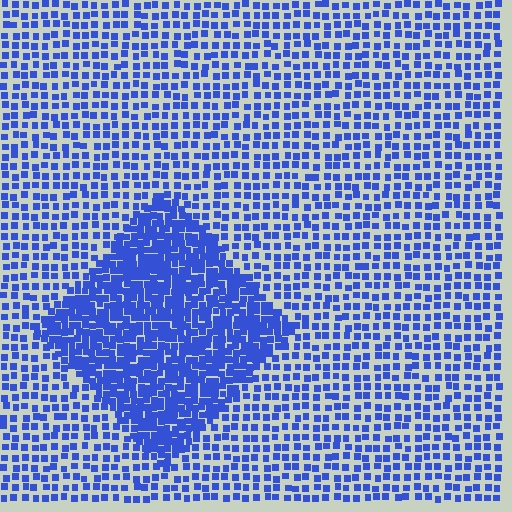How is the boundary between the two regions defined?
The boundary is defined by a change in element density (approximately 2.2x ratio). All elements are the same color, size, and shape.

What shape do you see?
I see a diamond.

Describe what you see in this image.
The image contains small blue elements arranged at two different densities. A diamond-shaped region is visible where the elements are more densely packed than the surrounding area.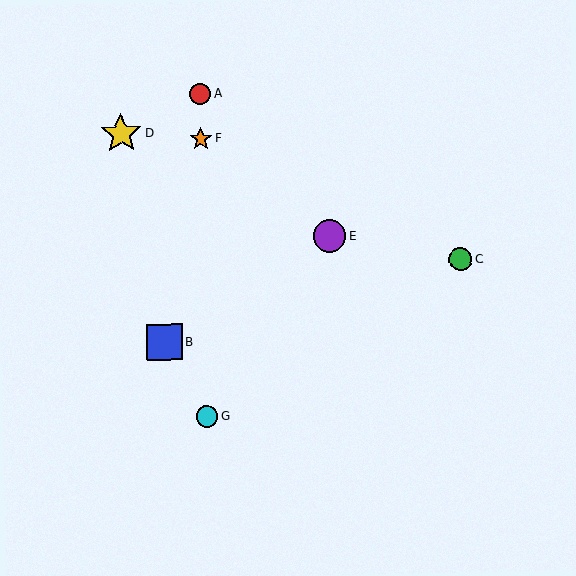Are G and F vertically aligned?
Yes, both are at x≈207.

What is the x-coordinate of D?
Object D is at x≈121.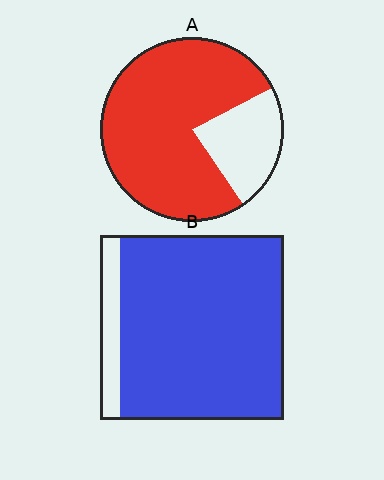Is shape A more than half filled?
Yes.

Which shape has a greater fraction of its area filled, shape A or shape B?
Shape B.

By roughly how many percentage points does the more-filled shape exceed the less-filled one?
By roughly 10 percentage points (B over A).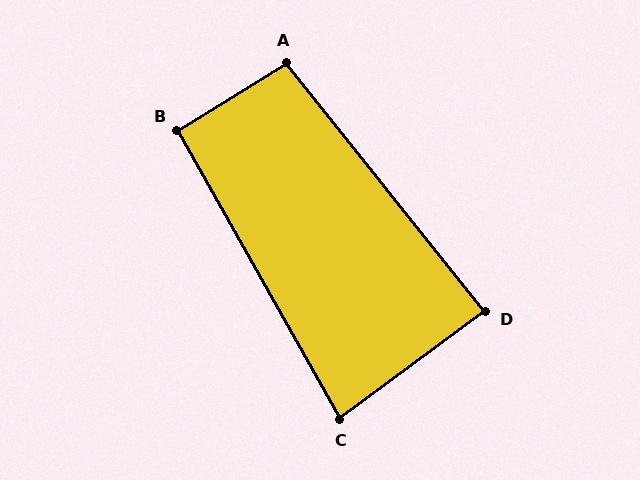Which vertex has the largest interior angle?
A, at approximately 97 degrees.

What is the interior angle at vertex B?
Approximately 92 degrees (approximately right).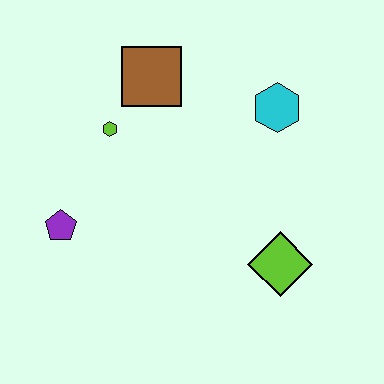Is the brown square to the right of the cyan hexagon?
No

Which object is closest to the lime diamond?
The cyan hexagon is closest to the lime diamond.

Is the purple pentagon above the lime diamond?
Yes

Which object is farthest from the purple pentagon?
The cyan hexagon is farthest from the purple pentagon.